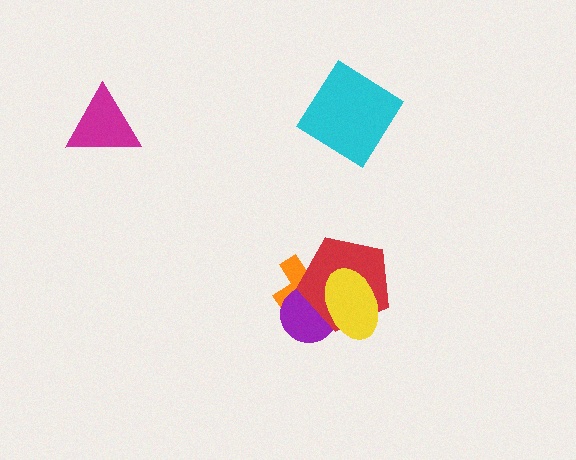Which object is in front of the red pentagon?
The yellow ellipse is in front of the red pentagon.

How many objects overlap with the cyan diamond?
0 objects overlap with the cyan diamond.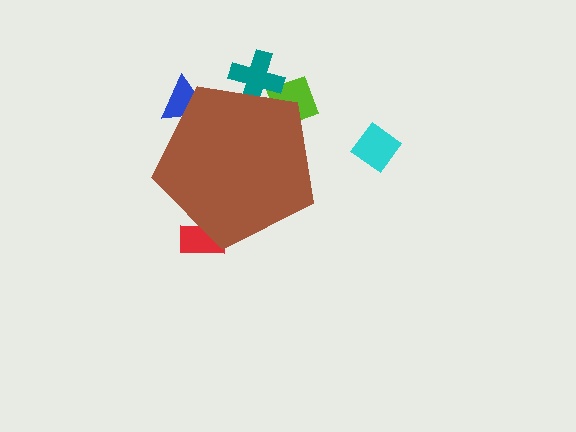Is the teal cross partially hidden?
Yes, the teal cross is partially hidden behind the brown pentagon.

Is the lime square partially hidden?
Yes, the lime square is partially hidden behind the brown pentagon.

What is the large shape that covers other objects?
A brown pentagon.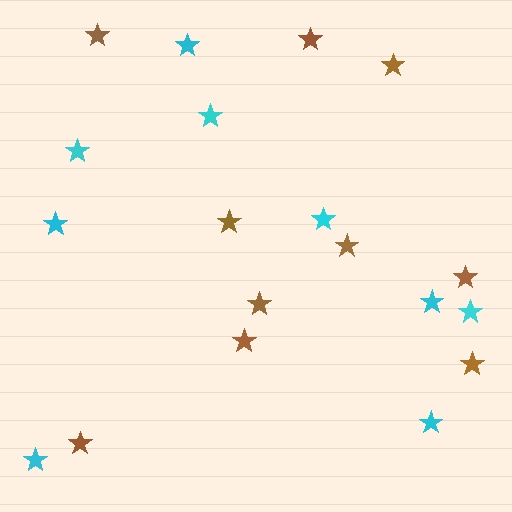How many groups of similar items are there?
There are 2 groups: one group of brown stars (10) and one group of cyan stars (9).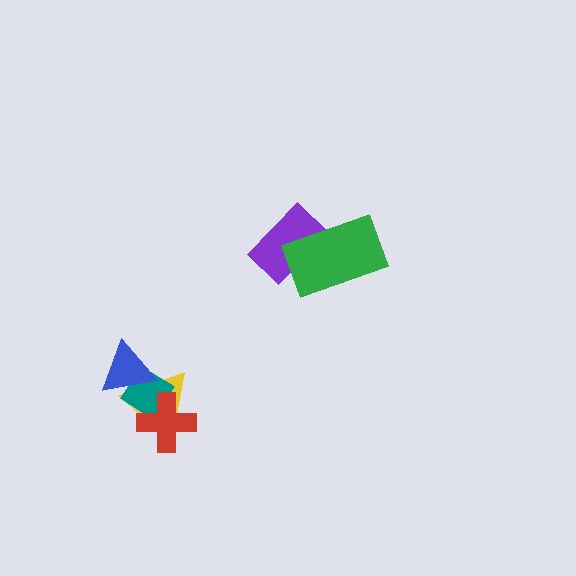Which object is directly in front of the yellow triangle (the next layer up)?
The teal diamond is directly in front of the yellow triangle.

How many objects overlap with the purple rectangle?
1 object overlaps with the purple rectangle.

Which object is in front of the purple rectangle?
The green rectangle is in front of the purple rectangle.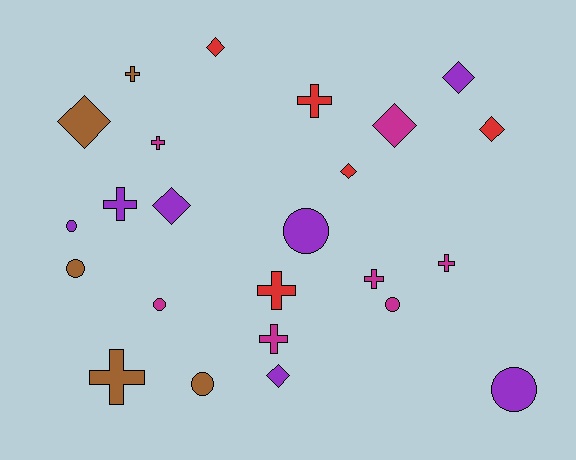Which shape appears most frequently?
Cross, with 9 objects.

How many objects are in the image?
There are 24 objects.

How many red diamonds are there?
There are 3 red diamonds.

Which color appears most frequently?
Purple, with 7 objects.